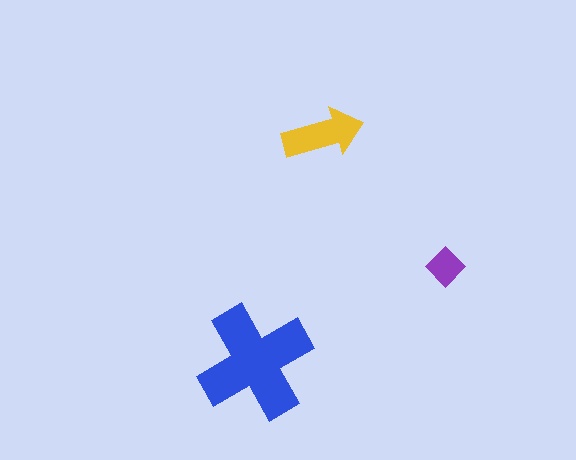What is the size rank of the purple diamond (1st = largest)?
3rd.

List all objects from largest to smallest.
The blue cross, the yellow arrow, the purple diamond.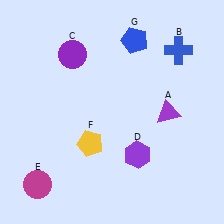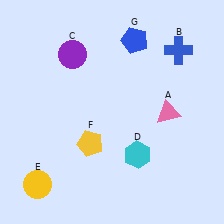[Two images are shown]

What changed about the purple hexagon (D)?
In Image 1, D is purple. In Image 2, it changed to cyan.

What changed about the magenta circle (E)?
In Image 1, E is magenta. In Image 2, it changed to yellow.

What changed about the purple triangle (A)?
In Image 1, A is purple. In Image 2, it changed to pink.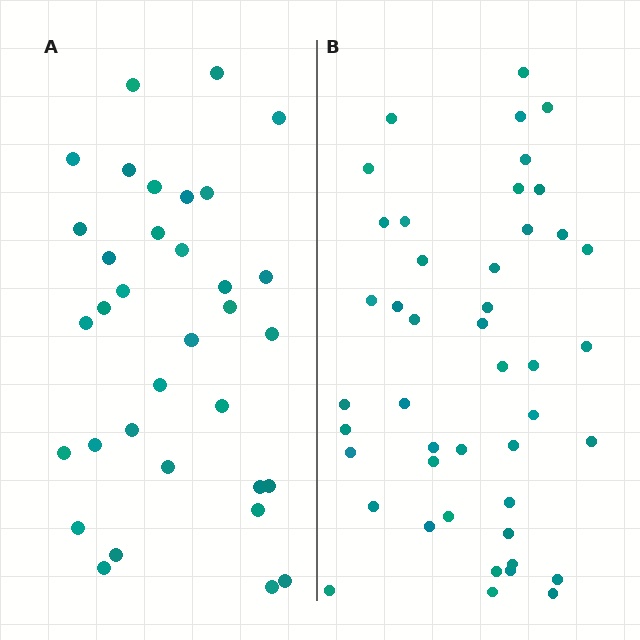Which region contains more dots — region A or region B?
Region B (the right region) has more dots.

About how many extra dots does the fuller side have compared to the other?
Region B has roughly 12 or so more dots than region A.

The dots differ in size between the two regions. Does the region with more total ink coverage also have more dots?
No. Region A has more total ink coverage because its dots are larger, but region B actually contains more individual dots. Total area can be misleading — the number of items is what matters here.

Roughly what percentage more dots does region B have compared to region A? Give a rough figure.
About 30% more.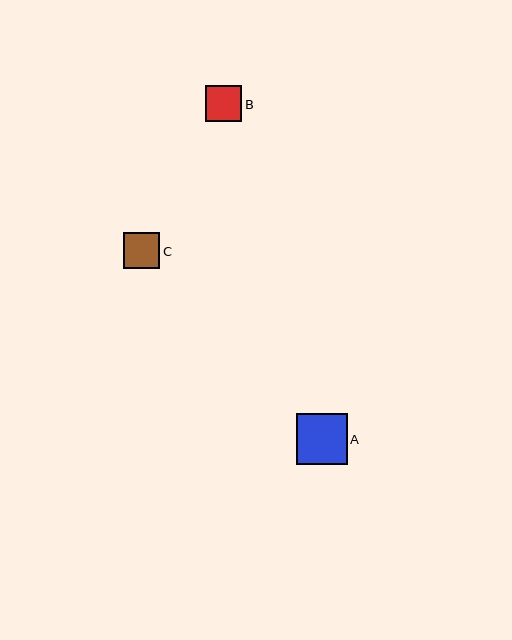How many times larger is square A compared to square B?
Square A is approximately 1.4 times the size of square B.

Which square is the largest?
Square A is the largest with a size of approximately 51 pixels.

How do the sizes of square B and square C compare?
Square B and square C are approximately the same size.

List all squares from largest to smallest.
From largest to smallest: A, B, C.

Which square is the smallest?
Square C is the smallest with a size of approximately 36 pixels.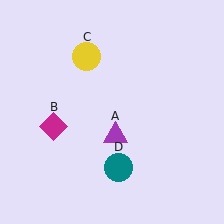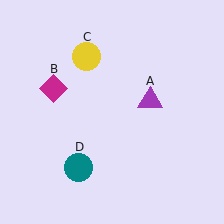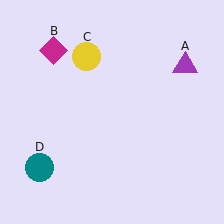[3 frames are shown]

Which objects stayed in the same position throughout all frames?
Yellow circle (object C) remained stationary.